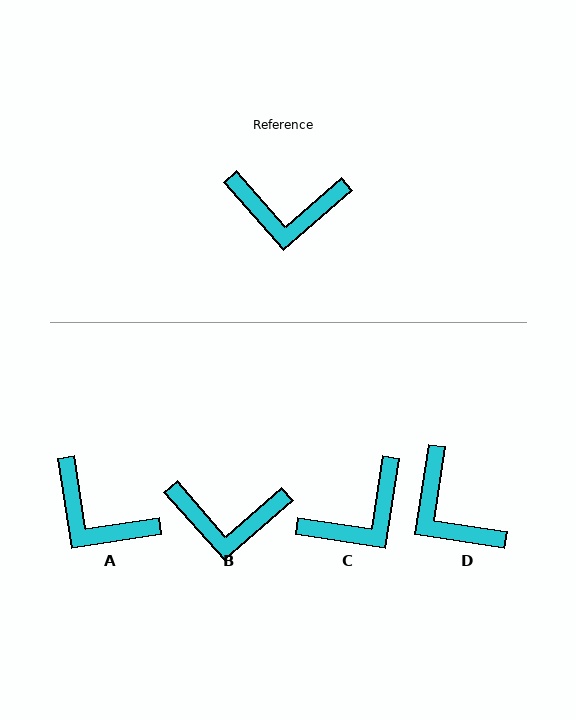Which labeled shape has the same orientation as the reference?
B.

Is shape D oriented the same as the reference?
No, it is off by about 50 degrees.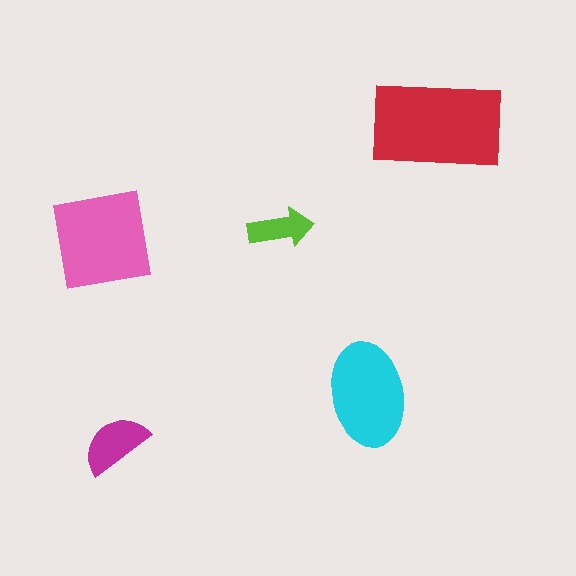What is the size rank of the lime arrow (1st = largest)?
5th.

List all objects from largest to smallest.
The red rectangle, the pink square, the cyan ellipse, the magenta semicircle, the lime arrow.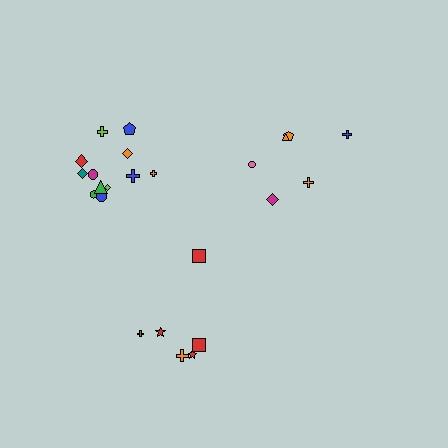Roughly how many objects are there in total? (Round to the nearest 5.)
Roughly 25 objects in total.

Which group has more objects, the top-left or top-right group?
The top-left group.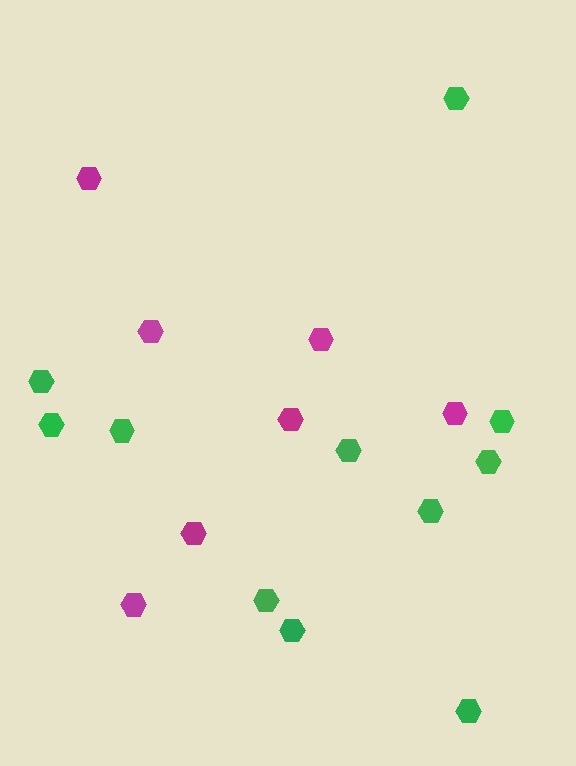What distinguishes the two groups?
There are 2 groups: one group of magenta hexagons (7) and one group of green hexagons (11).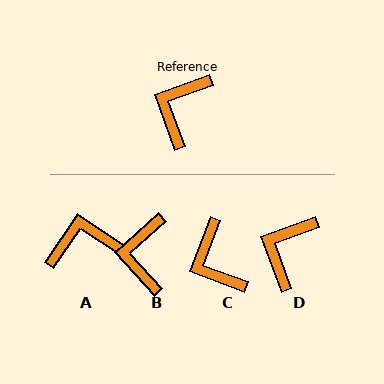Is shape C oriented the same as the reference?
No, it is off by about 49 degrees.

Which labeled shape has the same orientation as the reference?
D.